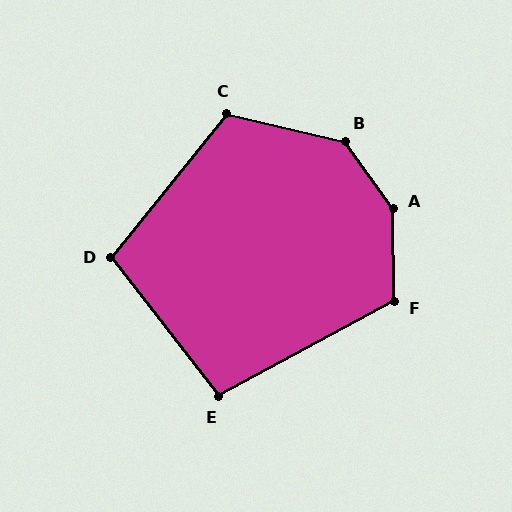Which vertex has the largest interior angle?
A, at approximately 145 degrees.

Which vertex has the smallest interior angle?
E, at approximately 99 degrees.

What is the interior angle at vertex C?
Approximately 116 degrees (obtuse).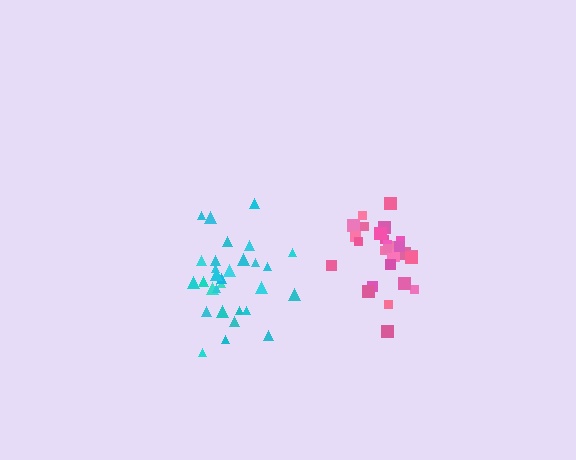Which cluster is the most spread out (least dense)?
Cyan.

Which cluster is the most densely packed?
Pink.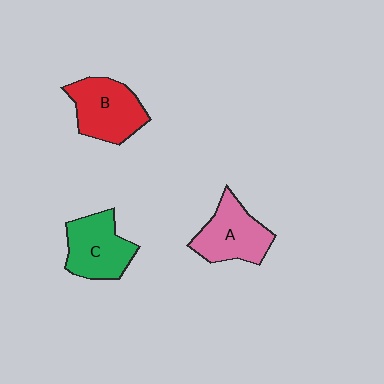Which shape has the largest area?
Shape B (red).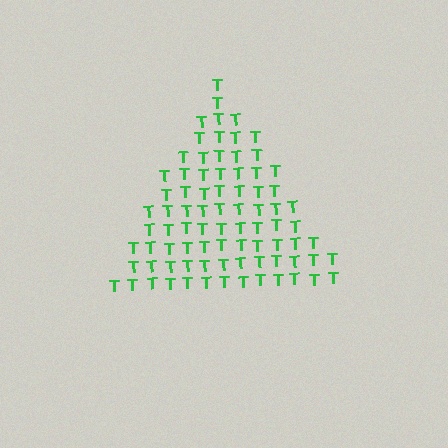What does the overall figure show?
The overall figure shows a triangle.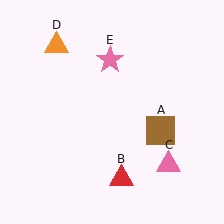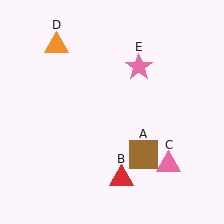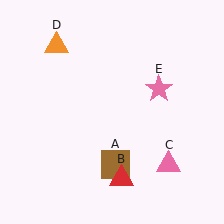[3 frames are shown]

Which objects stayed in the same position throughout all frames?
Red triangle (object B) and pink triangle (object C) and orange triangle (object D) remained stationary.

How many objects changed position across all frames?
2 objects changed position: brown square (object A), pink star (object E).